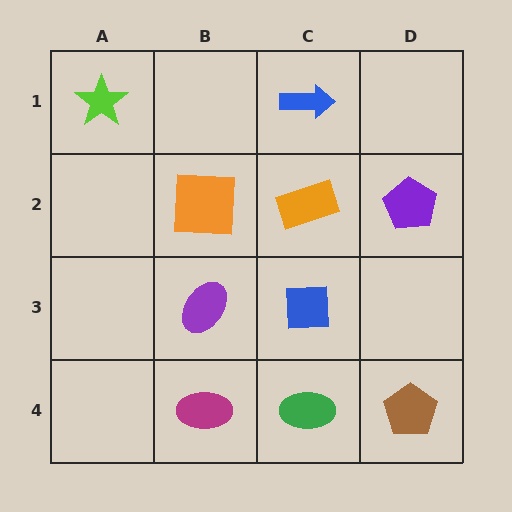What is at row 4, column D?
A brown pentagon.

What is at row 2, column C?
An orange rectangle.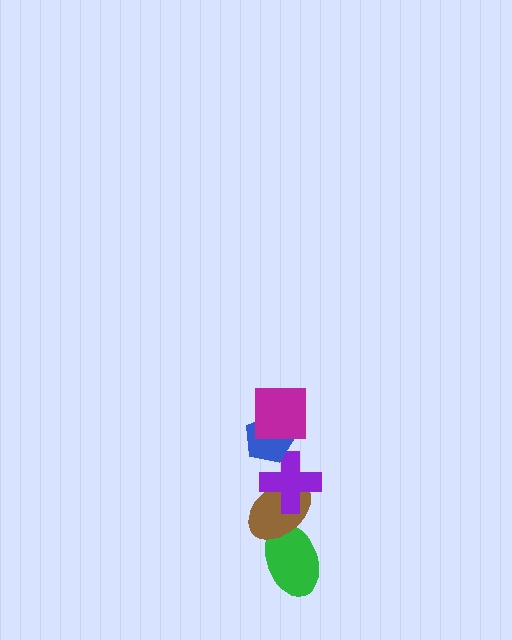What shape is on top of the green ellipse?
The brown ellipse is on top of the green ellipse.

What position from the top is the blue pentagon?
The blue pentagon is 2nd from the top.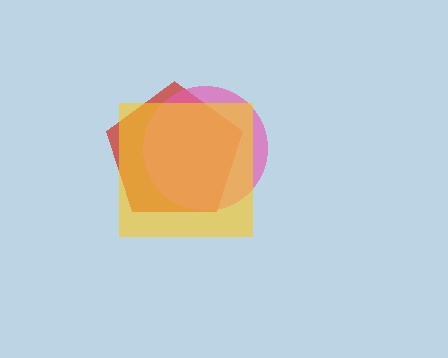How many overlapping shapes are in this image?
There are 3 overlapping shapes in the image.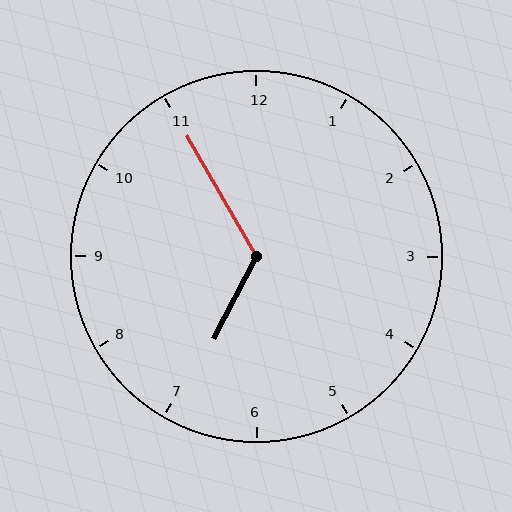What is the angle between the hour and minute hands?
Approximately 122 degrees.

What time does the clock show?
6:55.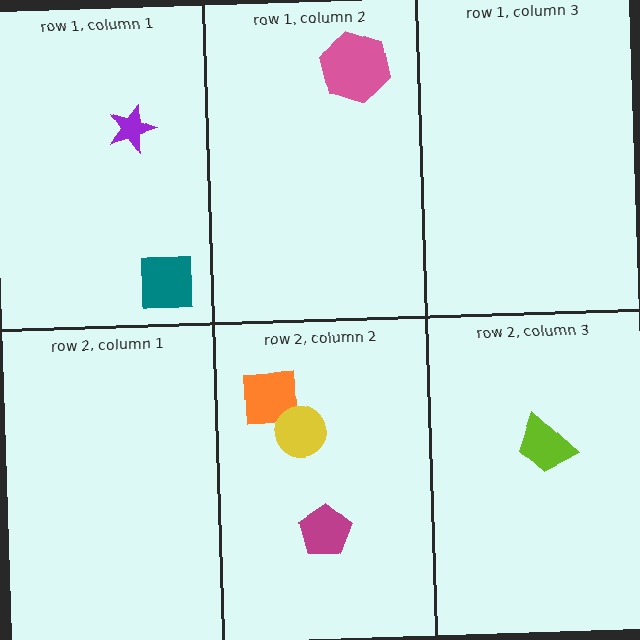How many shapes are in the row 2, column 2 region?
3.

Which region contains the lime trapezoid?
The row 2, column 3 region.